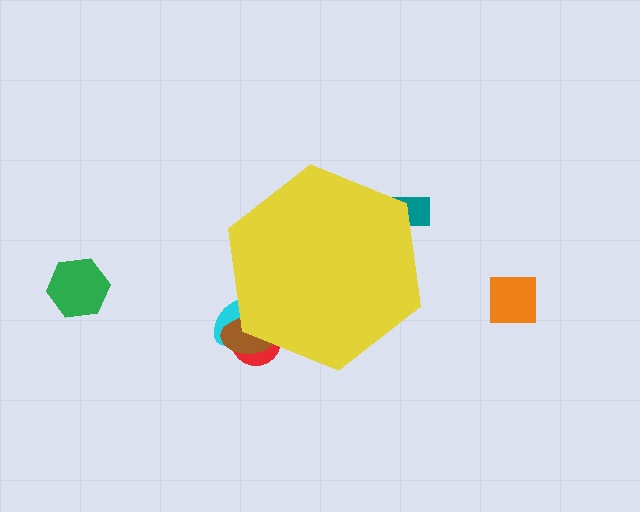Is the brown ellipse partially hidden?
Yes, the brown ellipse is partially hidden behind the yellow hexagon.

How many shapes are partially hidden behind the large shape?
4 shapes are partially hidden.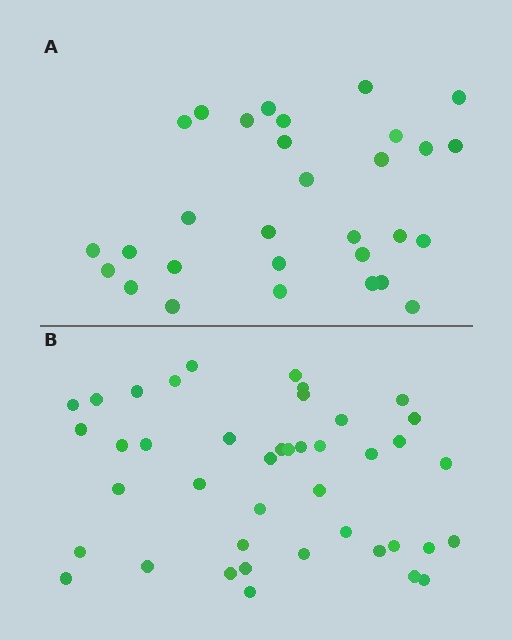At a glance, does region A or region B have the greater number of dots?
Region B (the bottom region) has more dots.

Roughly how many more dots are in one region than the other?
Region B has roughly 12 or so more dots than region A.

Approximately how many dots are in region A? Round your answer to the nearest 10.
About 30 dots.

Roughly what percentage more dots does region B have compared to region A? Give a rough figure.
About 40% more.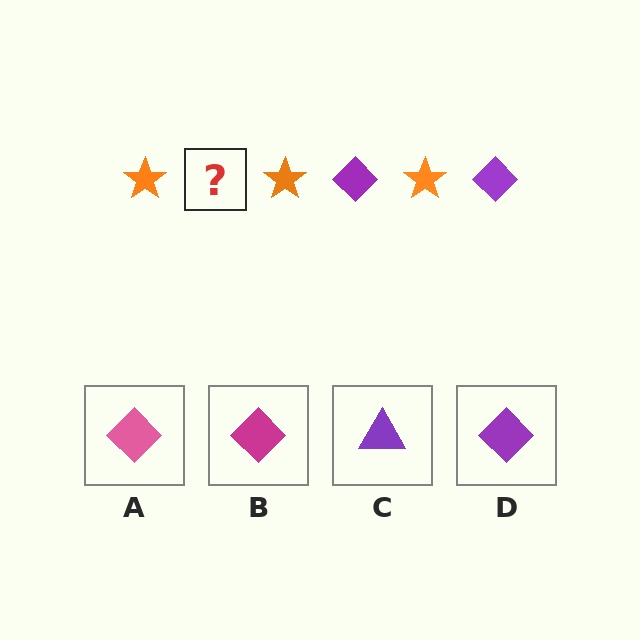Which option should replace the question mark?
Option D.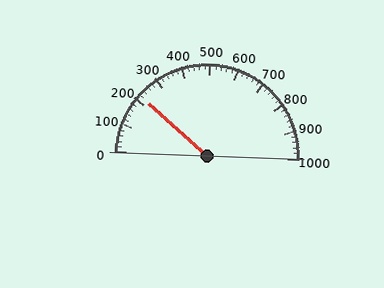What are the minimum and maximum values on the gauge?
The gauge ranges from 0 to 1000.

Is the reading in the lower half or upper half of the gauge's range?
The reading is in the lower half of the range (0 to 1000).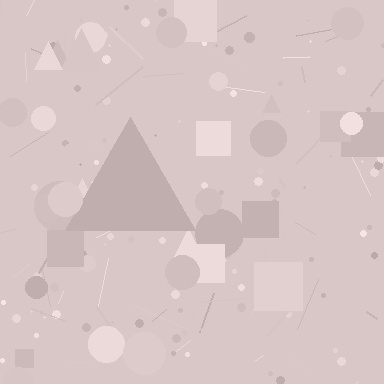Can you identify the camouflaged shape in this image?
The camouflaged shape is a triangle.